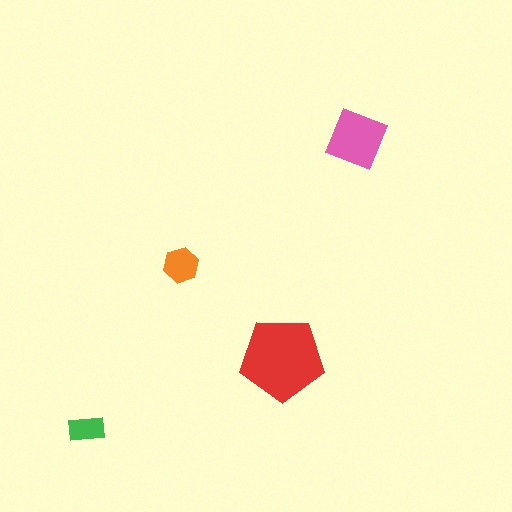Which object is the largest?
The red pentagon.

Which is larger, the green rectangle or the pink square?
The pink square.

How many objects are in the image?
There are 4 objects in the image.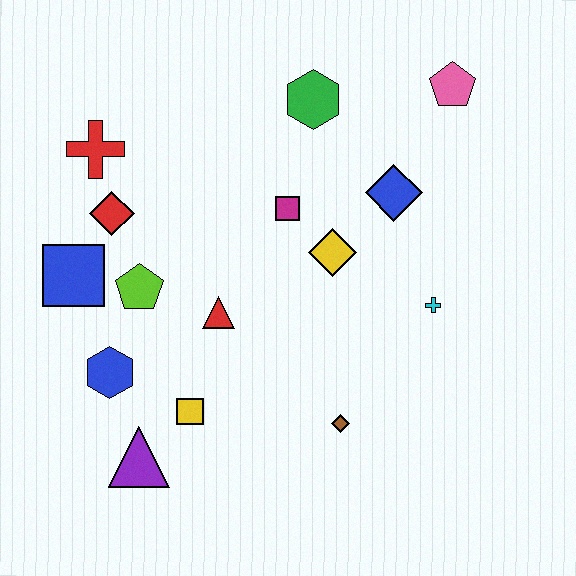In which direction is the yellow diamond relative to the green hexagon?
The yellow diamond is below the green hexagon.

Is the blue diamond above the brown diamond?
Yes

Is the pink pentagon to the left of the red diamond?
No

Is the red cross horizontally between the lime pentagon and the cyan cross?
No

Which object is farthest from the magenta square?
The purple triangle is farthest from the magenta square.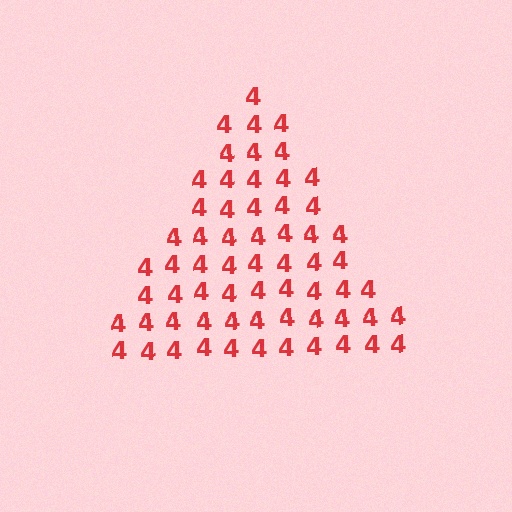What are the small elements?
The small elements are digit 4's.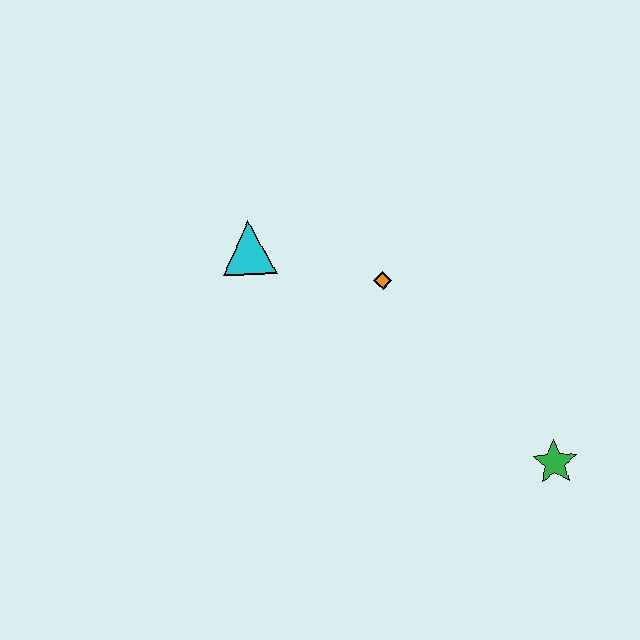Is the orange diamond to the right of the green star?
No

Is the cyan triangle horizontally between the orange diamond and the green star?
No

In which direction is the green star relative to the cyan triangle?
The green star is to the right of the cyan triangle.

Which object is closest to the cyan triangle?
The orange diamond is closest to the cyan triangle.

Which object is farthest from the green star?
The cyan triangle is farthest from the green star.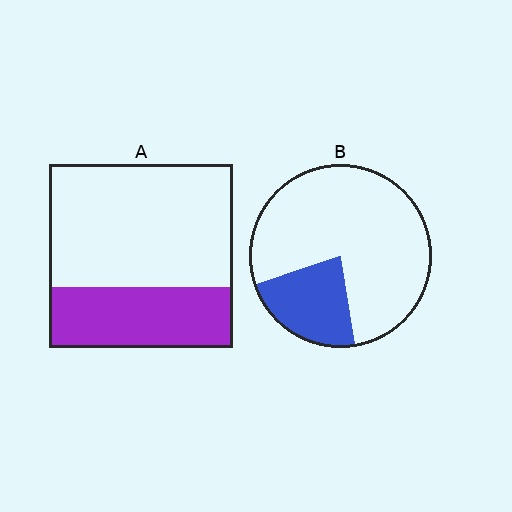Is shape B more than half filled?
No.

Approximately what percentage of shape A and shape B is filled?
A is approximately 35% and B is approximately 25%.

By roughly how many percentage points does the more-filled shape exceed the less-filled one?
By roughly 10 percentage points (A over B).